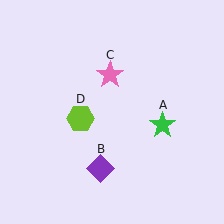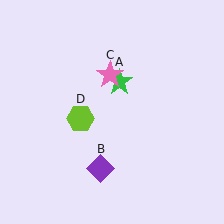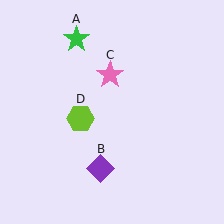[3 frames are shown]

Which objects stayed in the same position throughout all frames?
Purple diamond (object B) and pink star (object C) and lime hexagon (object D) remained stationary.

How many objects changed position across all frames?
1 object changed position: green star (object A).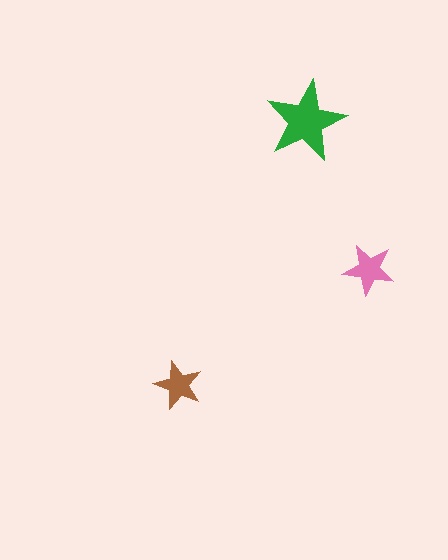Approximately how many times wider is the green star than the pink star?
About 1.5 times wider.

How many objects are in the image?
There are 3 objects in the image.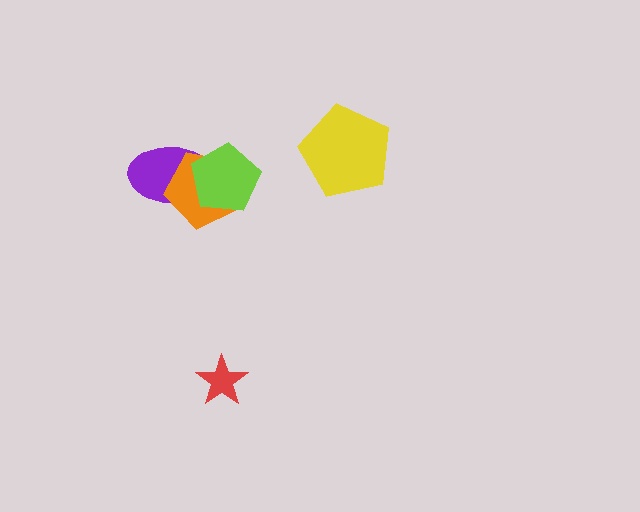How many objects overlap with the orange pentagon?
2 objects overlap with the orange pentagon.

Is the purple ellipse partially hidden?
Yes, it is partially covered by another shape.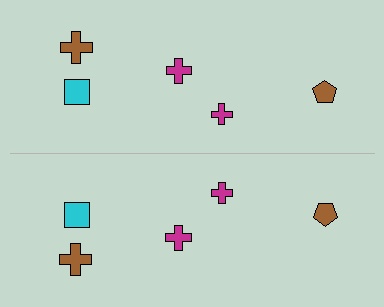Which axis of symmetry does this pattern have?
The pattern has a horizontal axis of symmetry running through the center of the image.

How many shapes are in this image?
There are 10 shapes in this image.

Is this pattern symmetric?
Yes, this pattern has bilateral (reflection) symmetry.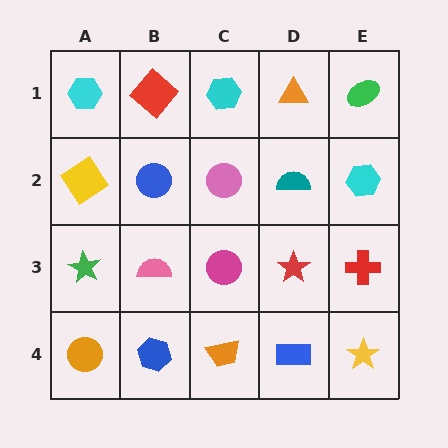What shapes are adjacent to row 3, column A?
A yellow diamond (row 2, column A), an orange circle (row 4, column A), a pink semicircle (row 3, column B).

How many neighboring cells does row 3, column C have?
4.